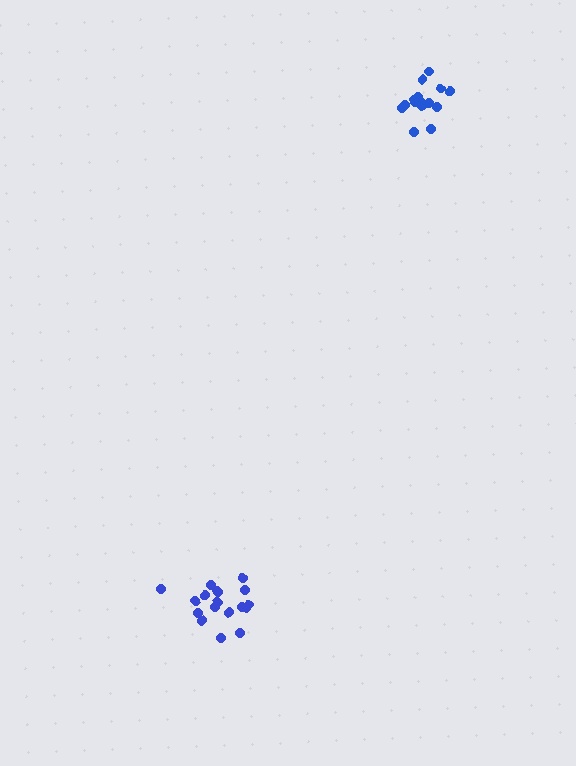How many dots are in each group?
Group 1: 18 dots, Group 2: 17 dots (35 total).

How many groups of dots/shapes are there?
There are 2 groups.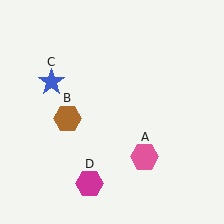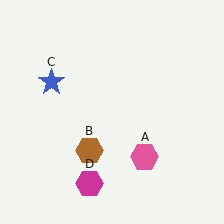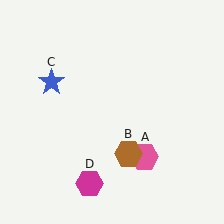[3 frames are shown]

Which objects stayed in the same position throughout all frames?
Pink hexagon (object A) and blue star (object C) and magenta hexagon (object D) remained stationary.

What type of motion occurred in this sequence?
The brown hexagon (object B) rotated counterclockwise around the center of the scene.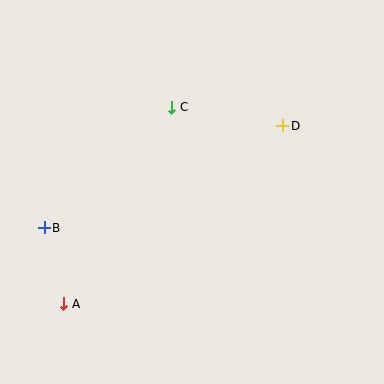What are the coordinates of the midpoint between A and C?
The midpoint between A and C is at (118, 205).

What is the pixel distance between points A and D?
The distance between A and D is 282 pixels.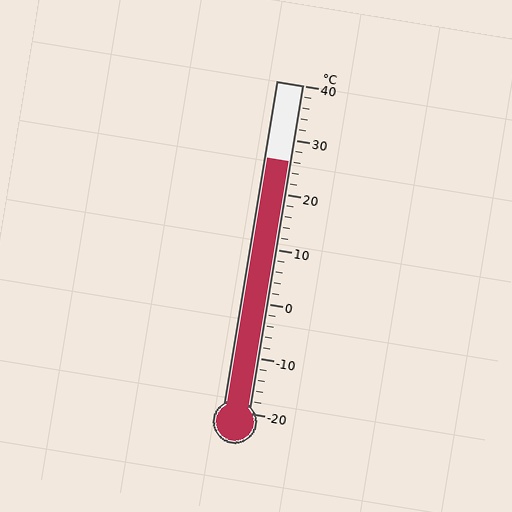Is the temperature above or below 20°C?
The temperature is above 20°C.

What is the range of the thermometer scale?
The thermometer scale ranges from -20°C to 40°C.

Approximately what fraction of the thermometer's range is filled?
The thermometer is filled to approximately 75% of its range.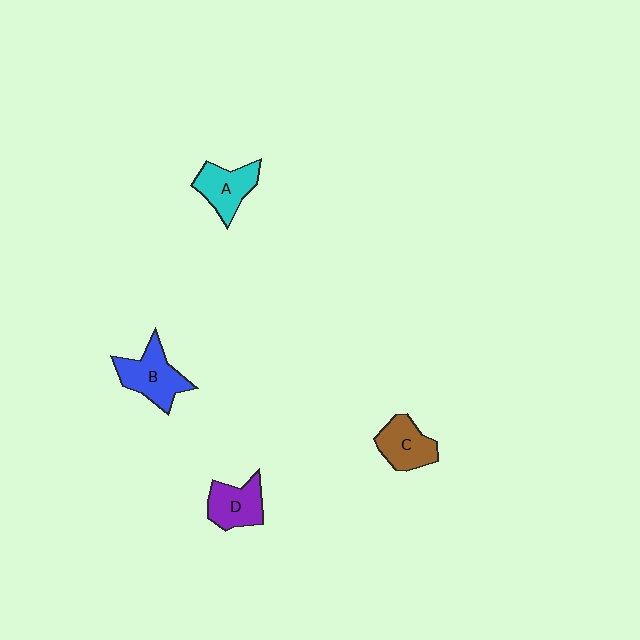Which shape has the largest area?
Shape B (blue).